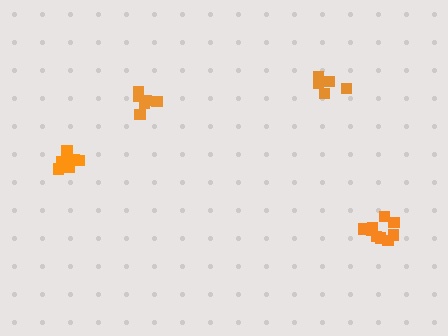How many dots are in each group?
Group 1: 9 dots, Group 2: 6 dots, Group 3: 7 dots, Group 4: 5 dots (27 total).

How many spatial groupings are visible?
There are 4 spatial groupings.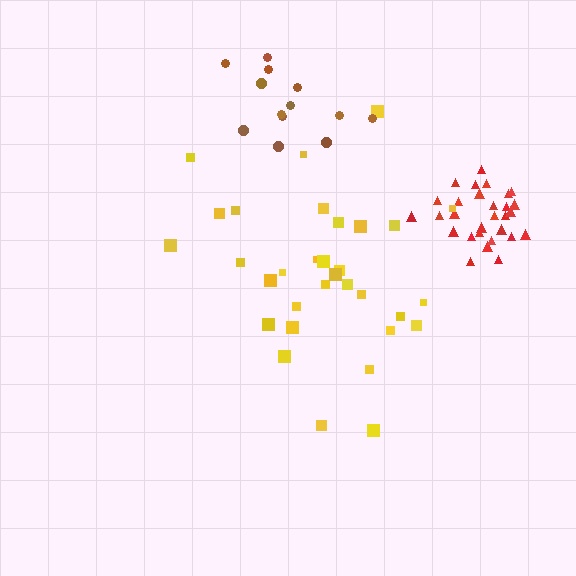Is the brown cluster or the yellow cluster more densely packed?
Brown.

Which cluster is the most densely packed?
Red.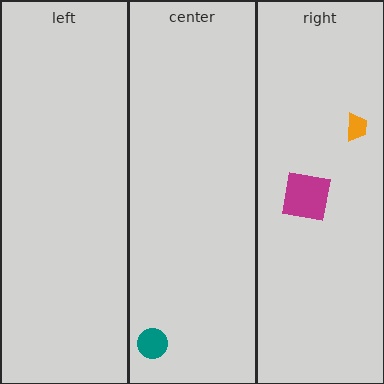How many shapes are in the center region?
1.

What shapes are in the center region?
The teal circle.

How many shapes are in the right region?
2.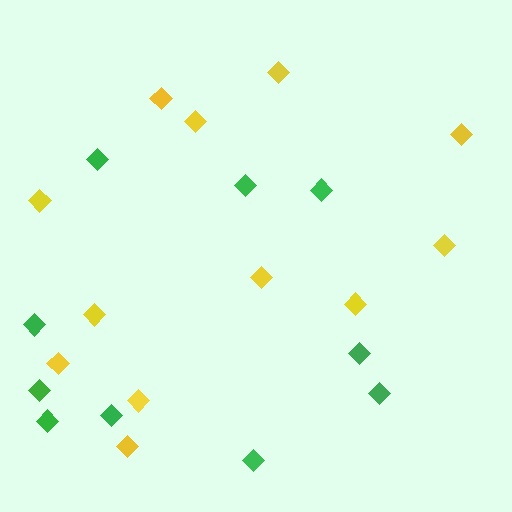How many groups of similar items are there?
There are 2 groups: one group of green diamonds (10) and one group of yellow diamonds (12).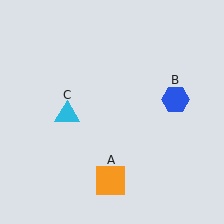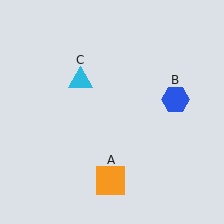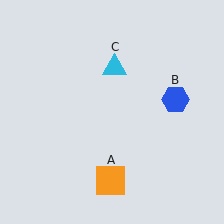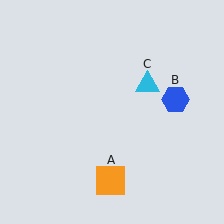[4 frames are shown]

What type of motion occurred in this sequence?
The cyan triangle (object C) rotated clockwise around the center of the scene.